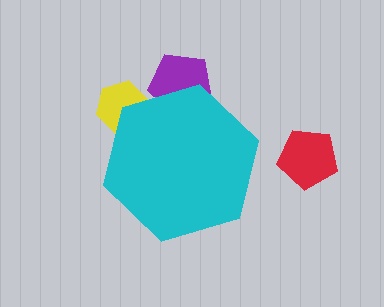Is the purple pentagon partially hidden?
Yes, the purple pentagon is partially hidden behind the cyan hexagon.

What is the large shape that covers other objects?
A cyan hexagon.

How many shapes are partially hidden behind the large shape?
2 shapes are partially hidden.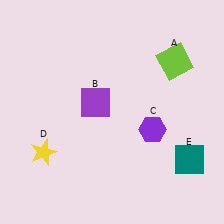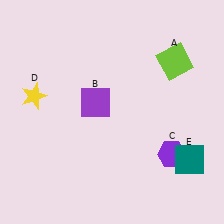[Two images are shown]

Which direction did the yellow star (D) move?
The yellow star (D) moved up.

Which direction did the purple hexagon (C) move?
The purple hexagon (C) moved down.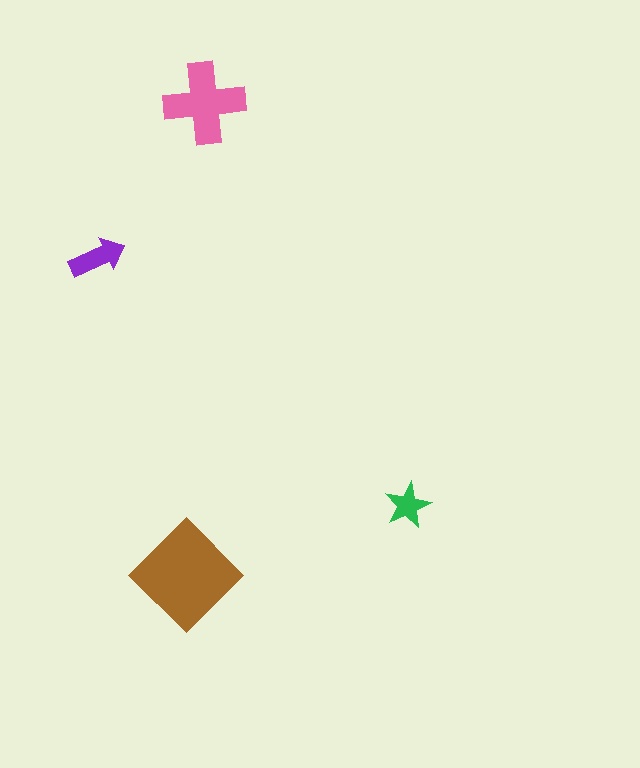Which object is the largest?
The brown diamond.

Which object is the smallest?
The green star.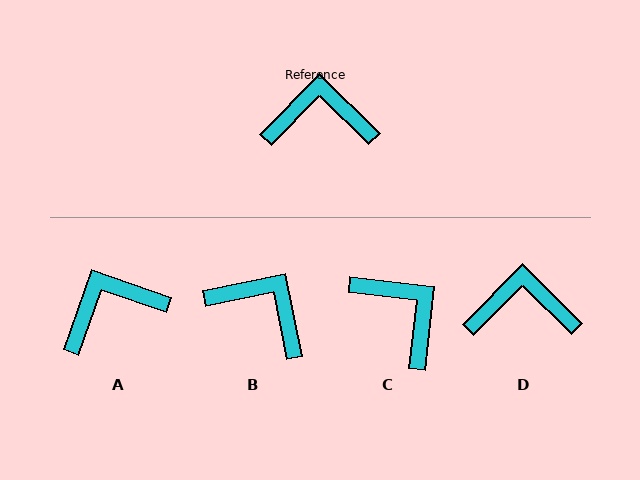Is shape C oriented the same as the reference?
No, it is off by about 52 degrees.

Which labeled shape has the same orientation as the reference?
D.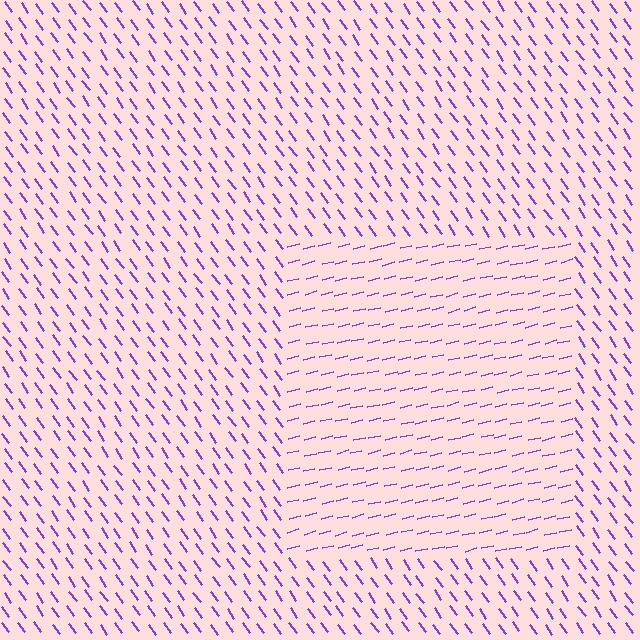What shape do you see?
I see a rectangle.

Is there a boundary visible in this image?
Yes, there is a texture boundary formed by a change in line orientation.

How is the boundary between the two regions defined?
The boundary is defined purely by a change in line orientation (approximately 68 degrees difference). All lines are the same color and thickness.